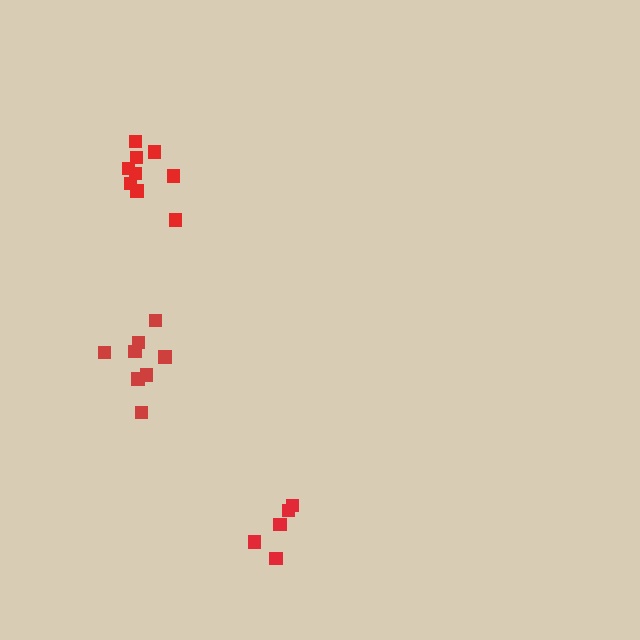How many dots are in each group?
Group 1: 8 dots, Group 2: 9 dots, Group 3: 5 dots (22 total).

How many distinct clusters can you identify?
There are 3 distinct clusters.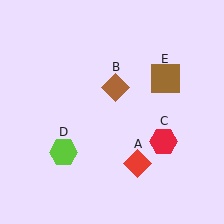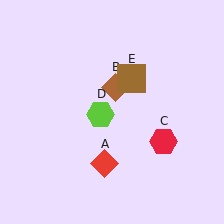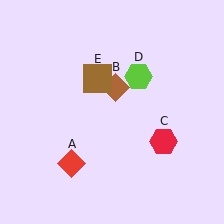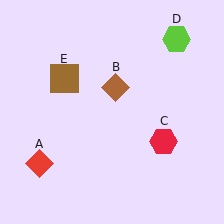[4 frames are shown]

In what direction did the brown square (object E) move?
The brown square (object E) moved left.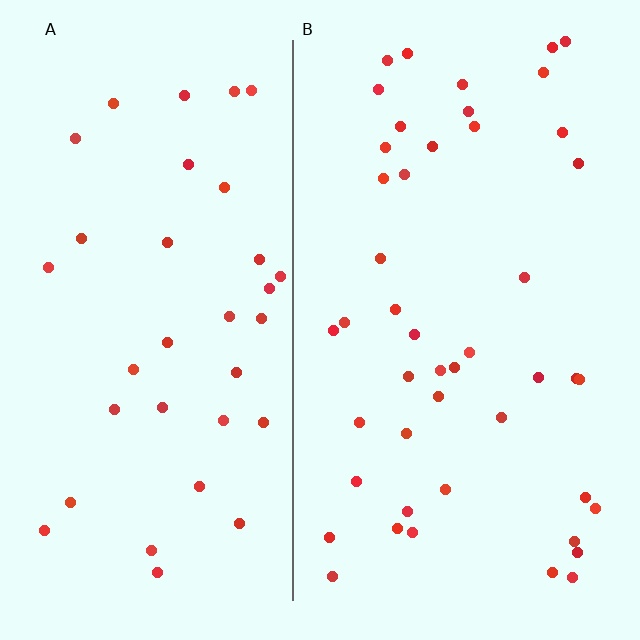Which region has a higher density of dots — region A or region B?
B (the right).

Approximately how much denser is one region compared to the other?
Approximately 1.3× — region B over region A.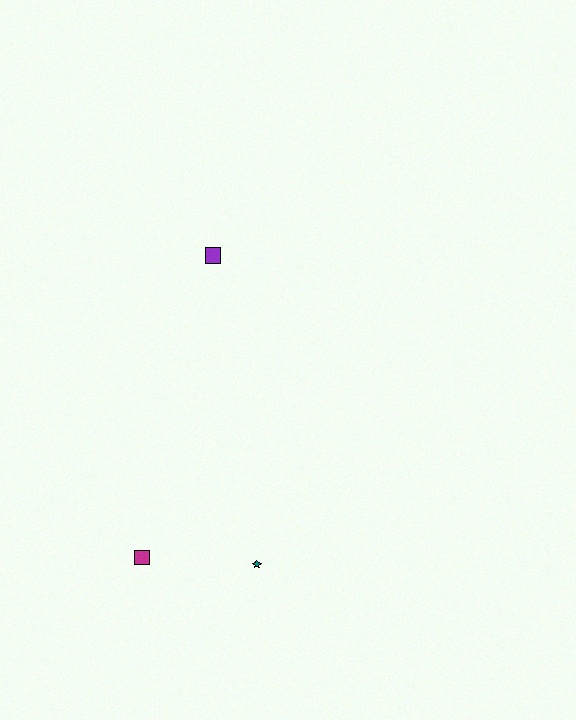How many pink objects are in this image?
There are no pink objects.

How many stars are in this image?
There is 1 star.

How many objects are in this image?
There are 3 objects.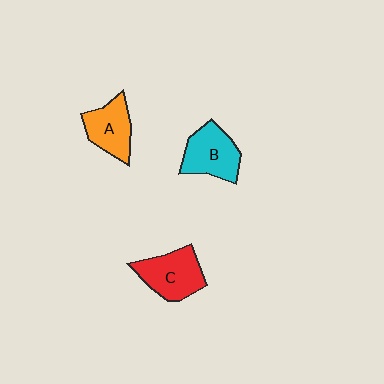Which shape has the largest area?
Shape C (red).